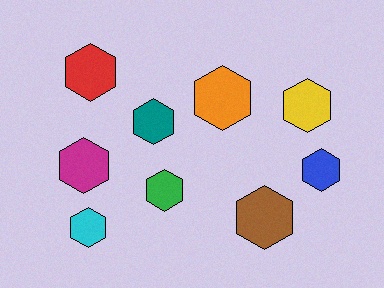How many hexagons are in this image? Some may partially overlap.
There are 9 hexagons.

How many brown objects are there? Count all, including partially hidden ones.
There is 1 brown object.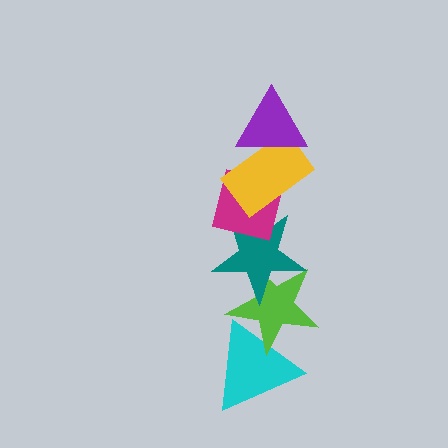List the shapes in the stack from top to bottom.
From top to bottom: the purple triangle, the yellow rectangle, the magenta square, the teal star, the lime star, the cyan triangle.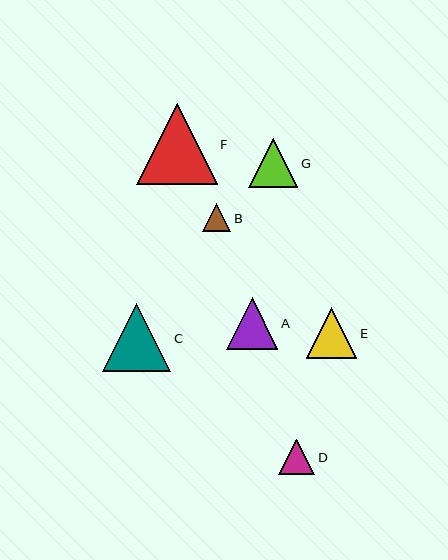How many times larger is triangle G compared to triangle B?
Triangle G is approximately 1.8 times the size of triangle B.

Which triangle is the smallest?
Triangle B is the smallest with a size of approximately 28 pixels.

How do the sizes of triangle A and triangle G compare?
Triangle A and triangle G are approximately the same size.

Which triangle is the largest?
Triangle F is the largest with a size of approximately 80 pixels.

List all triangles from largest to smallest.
From largest to smallest: F, C, A, E, G, D, B.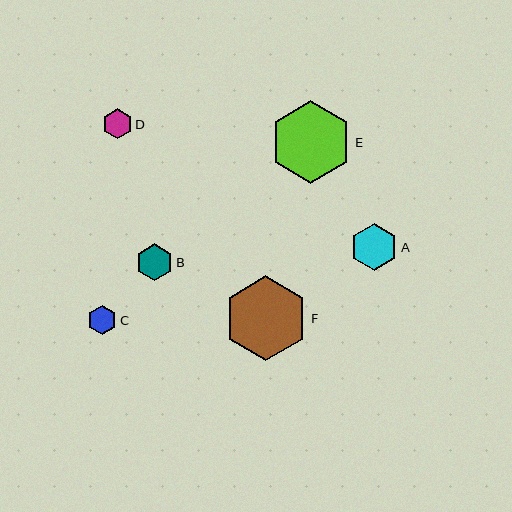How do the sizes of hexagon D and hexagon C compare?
Hexagon D and hexagon C are approximately the same size.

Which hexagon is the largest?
Hexagon F is the largest with a size of approximately 85 pixels.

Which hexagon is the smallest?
Hexagon C is the smallest with a size of approximately 29 pixels.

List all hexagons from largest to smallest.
From largest to smallest: F, E, A, B, D, C.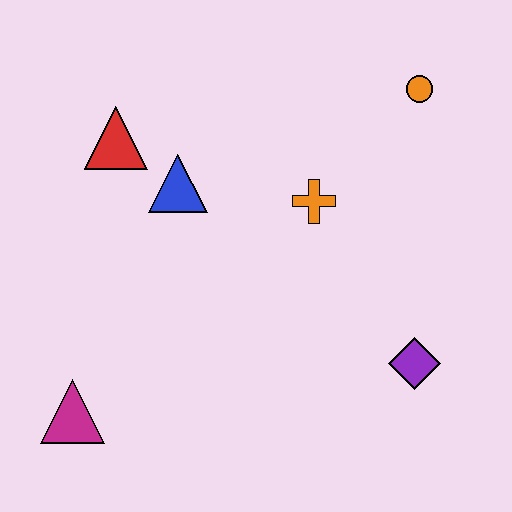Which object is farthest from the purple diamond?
The red triangle is farthest from the purple diamond.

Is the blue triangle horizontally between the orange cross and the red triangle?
Yes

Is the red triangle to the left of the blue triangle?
Yes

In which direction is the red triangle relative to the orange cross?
The red triangle is to the left of the orange cross.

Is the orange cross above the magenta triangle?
Yes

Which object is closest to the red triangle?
The blue triangle is closest to the red triangle.